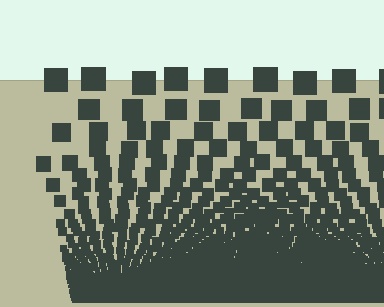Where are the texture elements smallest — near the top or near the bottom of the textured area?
Near the bottom.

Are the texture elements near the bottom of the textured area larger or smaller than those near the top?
Smaller. The gradient is inverted — elements near the bottom are smaller and denser.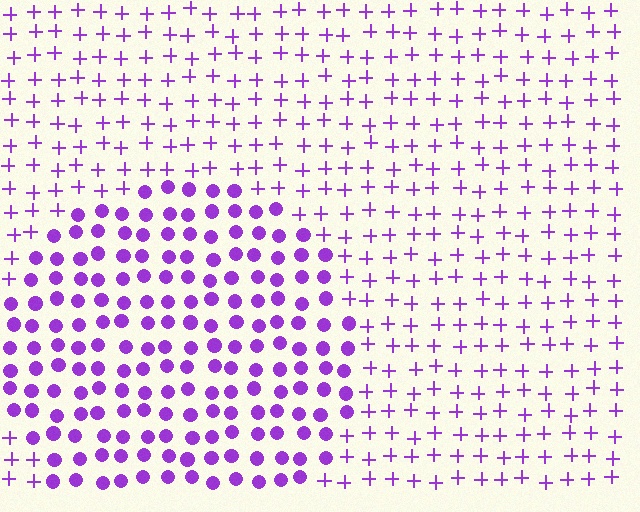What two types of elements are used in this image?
The image uses circles inside the circle region and plus signs outside it.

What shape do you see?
I see a circle.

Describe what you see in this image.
The image is filled with small purple elements arranged in a uniform grid. A circle-shaped region contains circles, while the surrounding area contains plus signs. The boundary is defined purely by the change in element shape.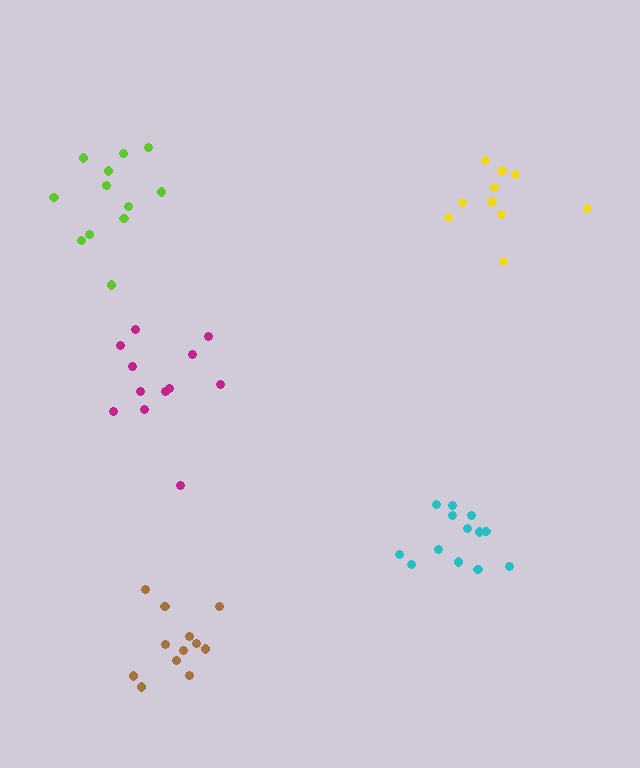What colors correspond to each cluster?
The clusters are colored: cyan, lime, yellow, brown, magenta.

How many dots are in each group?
Group 1: 13 dots, Group 2: 12 dots, Group 3: 10 dots, Group 4: 12 dots, Group 5: 12 dots (59 total).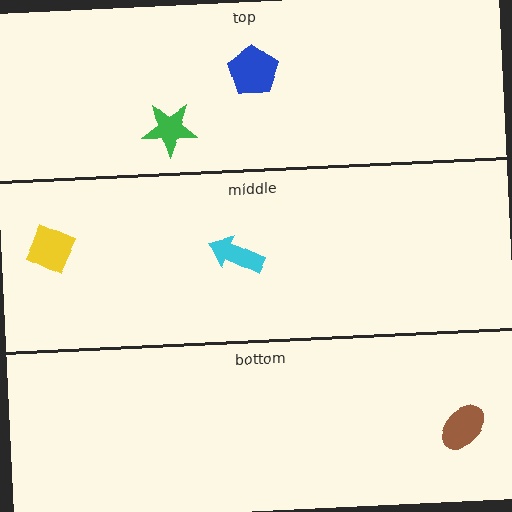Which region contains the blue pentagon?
The top region.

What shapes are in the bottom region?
The brown ellipse.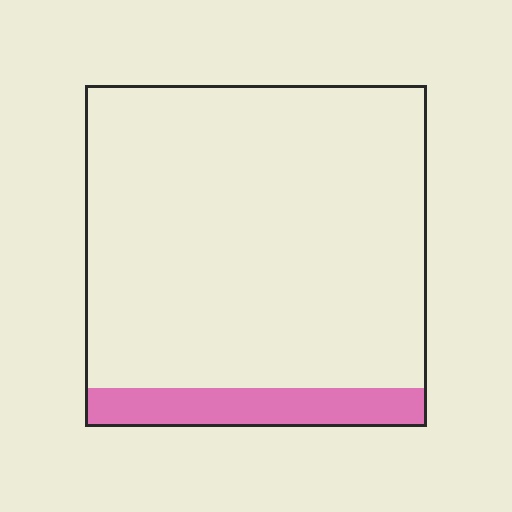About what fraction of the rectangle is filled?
About one eighth (1/8).